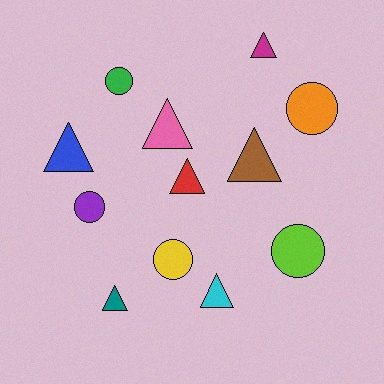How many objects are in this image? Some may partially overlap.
There are 12 objects.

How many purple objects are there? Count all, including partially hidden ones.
There is 1 purple object.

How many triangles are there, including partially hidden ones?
There are 7 triangles.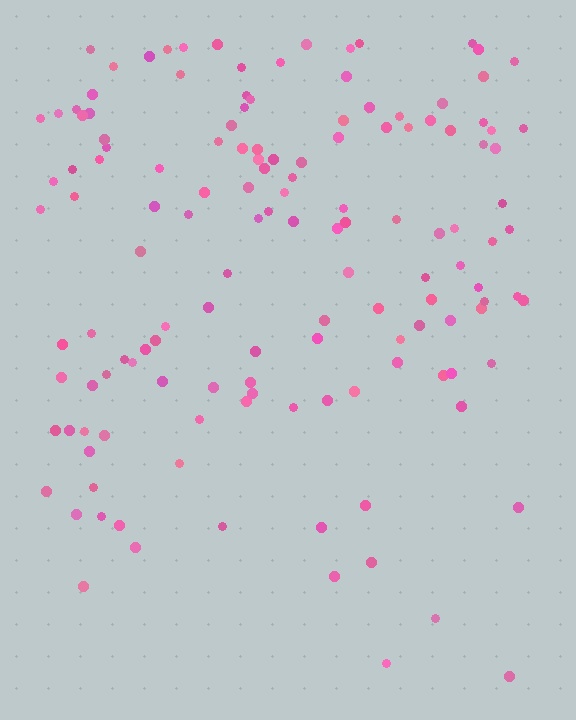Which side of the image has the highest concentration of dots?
The top.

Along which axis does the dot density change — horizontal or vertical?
Vertical.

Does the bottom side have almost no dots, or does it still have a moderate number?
Still a moderate number, just noticeably fewer than the top.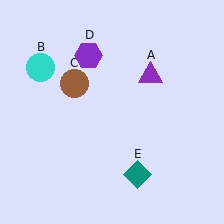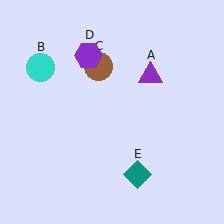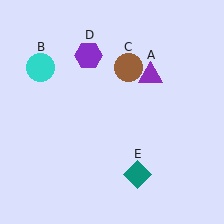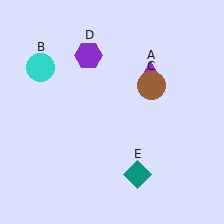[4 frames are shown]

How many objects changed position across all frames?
1 object changed position: brown circle (object C).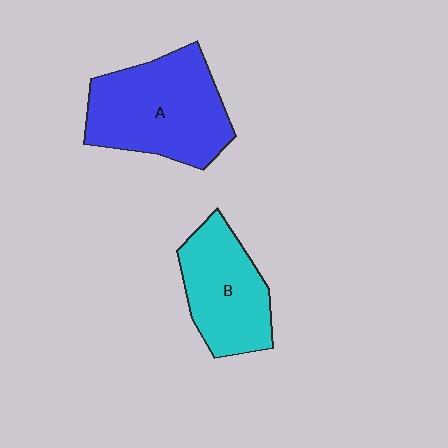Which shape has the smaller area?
Shape B (cyan).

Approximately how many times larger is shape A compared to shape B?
Approximately 1.4 times.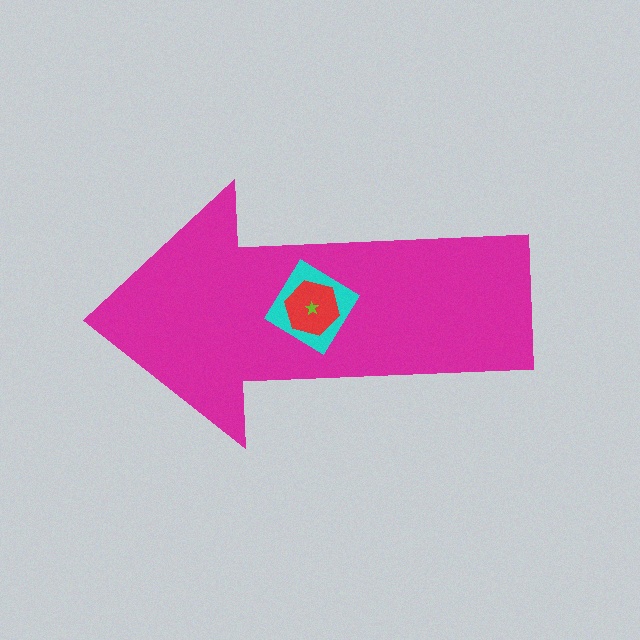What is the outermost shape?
The magenta arrow.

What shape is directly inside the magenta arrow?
The cyan diamond.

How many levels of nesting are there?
4.